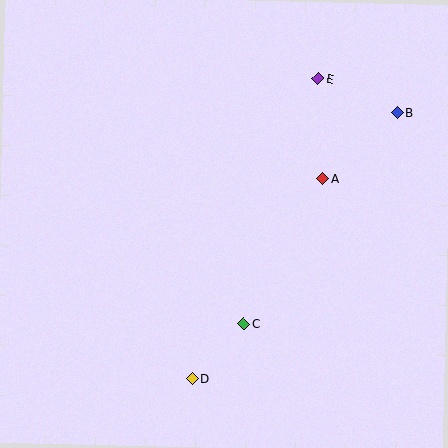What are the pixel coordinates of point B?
Point B is at (397, 113).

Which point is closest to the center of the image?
Point C at (244, 324) is closest to the center.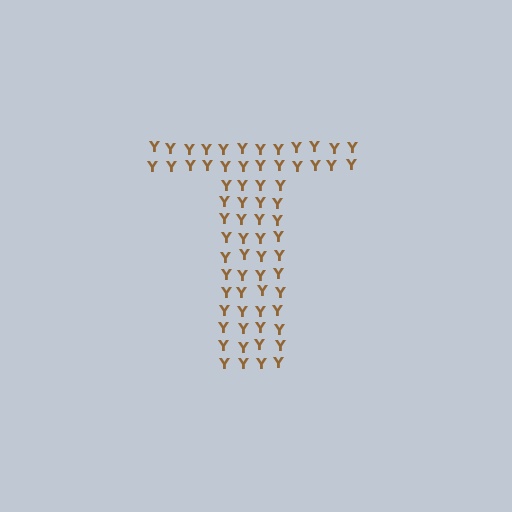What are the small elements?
The small elements are letter Y's.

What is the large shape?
The large shape is the letter T.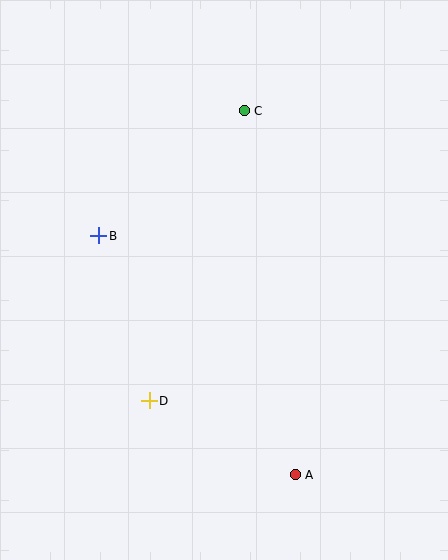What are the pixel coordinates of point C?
Point C is at (244, 111).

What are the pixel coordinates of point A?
Point A is at (295, 475).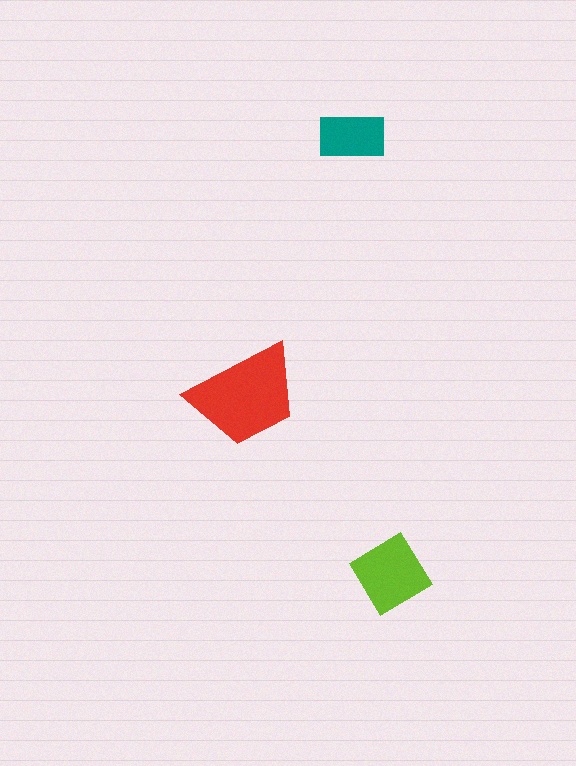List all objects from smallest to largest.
The teal rectangle, the lime diamond, the red trapezoid.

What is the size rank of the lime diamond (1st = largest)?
2nd.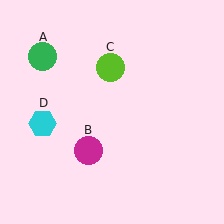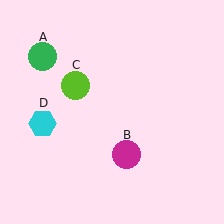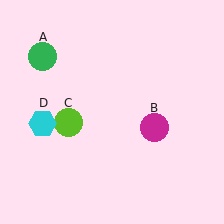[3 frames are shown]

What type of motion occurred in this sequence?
The magenta circle (object B), lime circle (object C) rotated counterclockwise around the center of the scene.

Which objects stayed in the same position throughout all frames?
Green circle (object A) and cyan hexagon (object D) remained stationary.